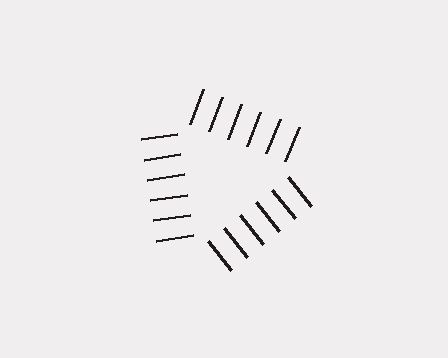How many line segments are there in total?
18 — 6 along each of the 3 edges.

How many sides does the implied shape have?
3 sides — the line-ends trace a triangle.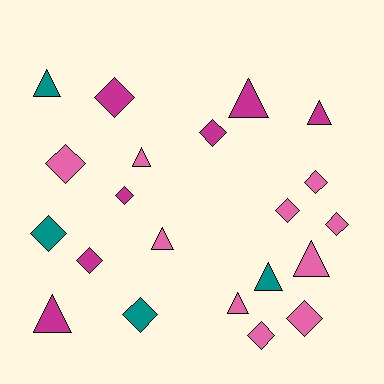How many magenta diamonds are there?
There are 4 magenta diamonds.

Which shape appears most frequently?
Diamond, with 12 objects.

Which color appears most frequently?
Pink, with 10 objects.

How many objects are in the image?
There are 21 objects.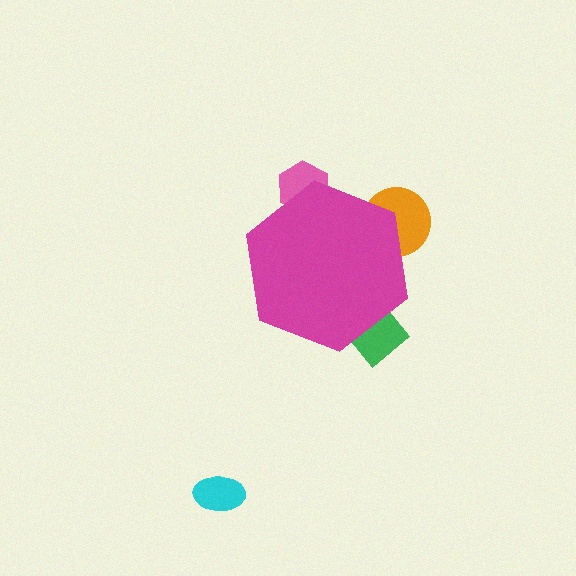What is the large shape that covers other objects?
A magenta hexagon.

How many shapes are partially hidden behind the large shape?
3 shapes are partially hidden.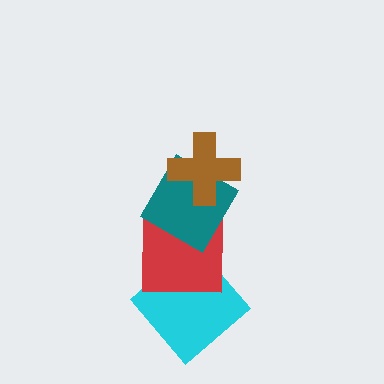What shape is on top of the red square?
The teal diamond is on top of the red square.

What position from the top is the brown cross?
The brown cross is 1st from the top.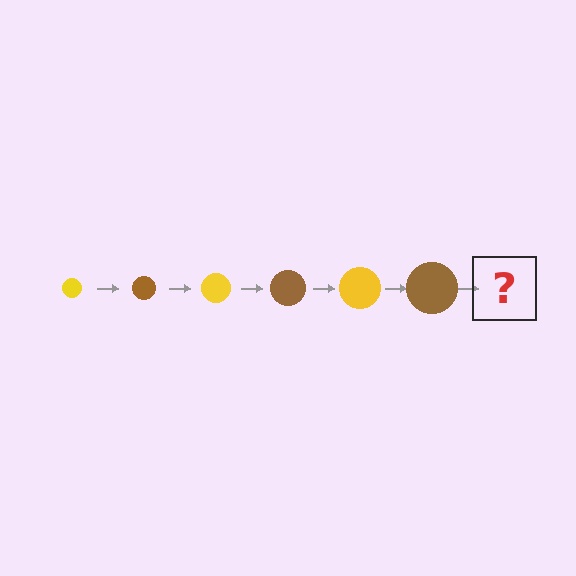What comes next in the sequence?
The next element should be a yellow circle, larger than the previous one.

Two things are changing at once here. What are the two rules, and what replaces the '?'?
The two rules are that the circle grows larger each step and the color cycles through yellow and brown. The '?' should be a yellow circle, larger than the previous one.